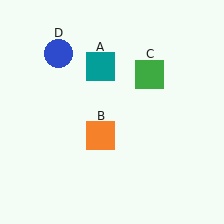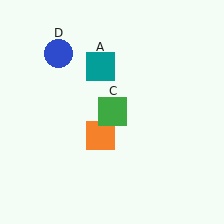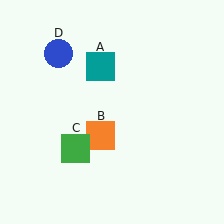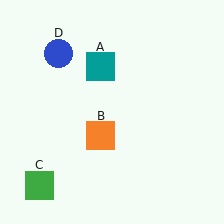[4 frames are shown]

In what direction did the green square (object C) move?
The green square (object C) moved down and to the left.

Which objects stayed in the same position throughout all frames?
Teal square (object A) and orange square (object B) and blue circle (object D) remained stationary.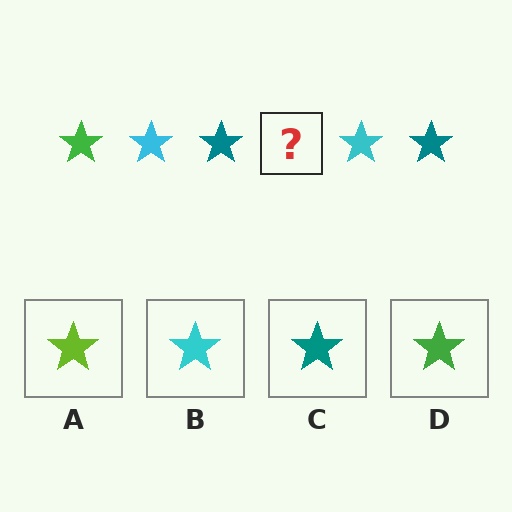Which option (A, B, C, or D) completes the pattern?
D.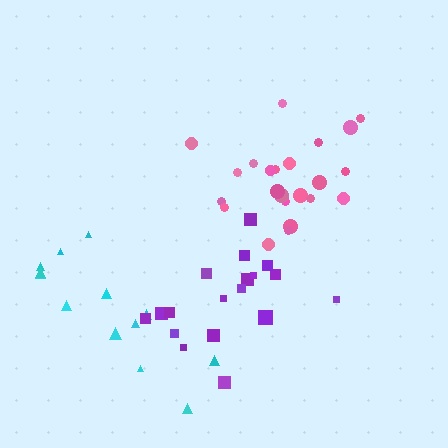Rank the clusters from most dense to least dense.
pink, purple, cyan.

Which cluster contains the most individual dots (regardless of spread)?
Pink (23).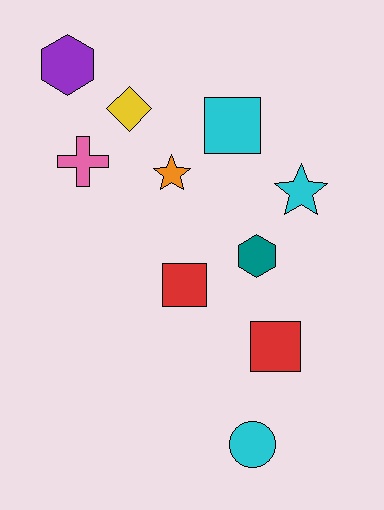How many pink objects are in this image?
There is 1 pink object.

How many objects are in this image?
There are 10 objects.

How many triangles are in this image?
There are no triangles.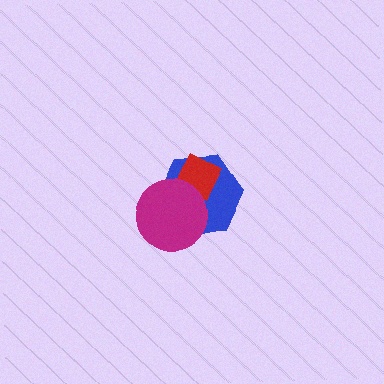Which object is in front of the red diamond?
The magenta circle is in front of the red diamond.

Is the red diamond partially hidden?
Yes, it is partially covered by another shape.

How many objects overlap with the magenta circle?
2 objects overlap with the magenta circle.